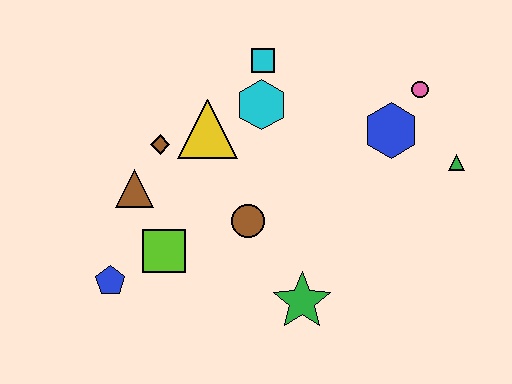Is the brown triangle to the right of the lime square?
No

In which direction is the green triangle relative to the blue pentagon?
The green triangle is to the right of the blue pentagon.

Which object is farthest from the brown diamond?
The green triangle is farthest from the brown diamond.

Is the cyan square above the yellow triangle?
Yes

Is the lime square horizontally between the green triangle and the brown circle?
No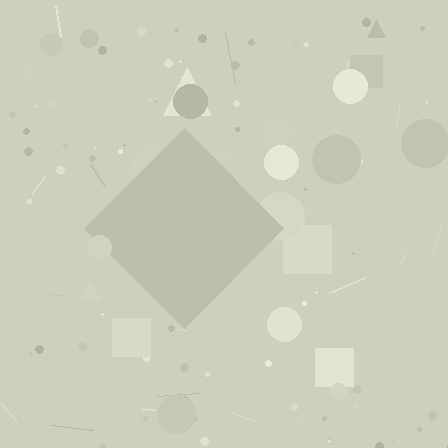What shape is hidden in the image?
A diamond is hidden in the image.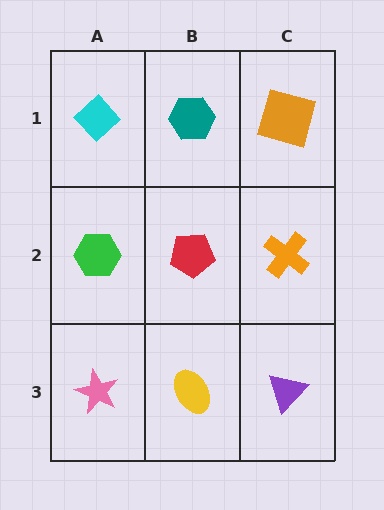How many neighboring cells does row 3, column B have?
3.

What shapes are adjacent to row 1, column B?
A red pentagon (row 2, column B), a cyan diamond (row 1, column A), an orange square (row 1, column C).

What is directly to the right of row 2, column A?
A red pentagon.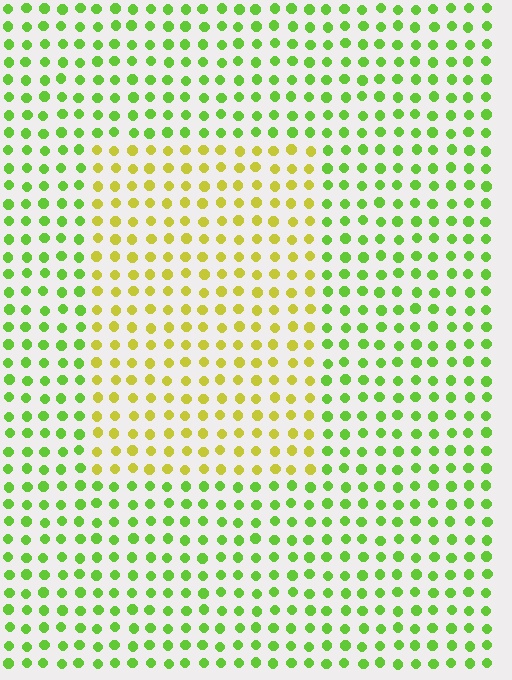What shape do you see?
I see a rectangle.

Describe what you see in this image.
The image is filled with small lime elements in a uniform arrangement. A rectangle-shaped region is visible where the elements are tinted to a slightly different hue, forming a subtle color boundary.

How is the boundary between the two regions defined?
The boundary is defined purely by a slight shift in hue (about 41 degrees). Spacing, size, and orientation are identical on both sides.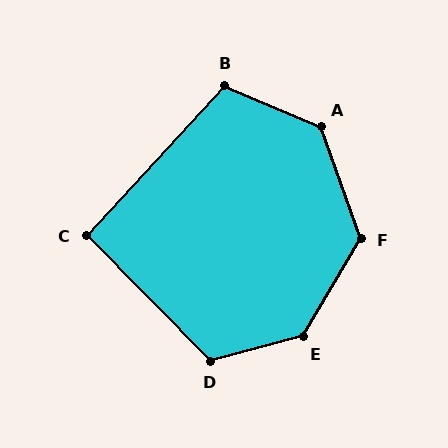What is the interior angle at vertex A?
Approximately 132 degrees (obtuse).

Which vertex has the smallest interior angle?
C, at approximately 93 degrees.